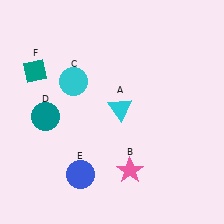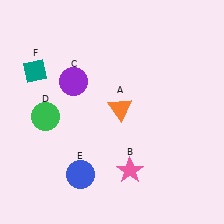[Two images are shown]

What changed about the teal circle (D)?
In Image 1, D is teal. In Image 2, it changed to green.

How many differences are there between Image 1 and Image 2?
There are 3 differences between the two images.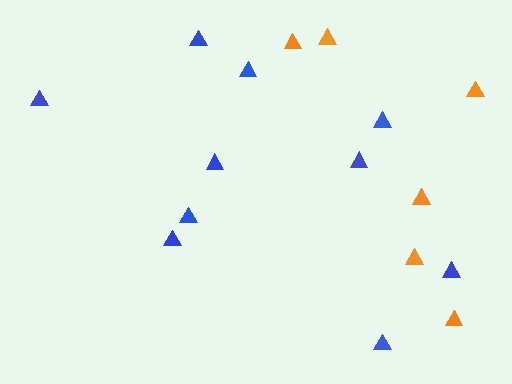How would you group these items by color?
There are 2 groups: one group of blue triangles (10) and one group of orange triangles (6).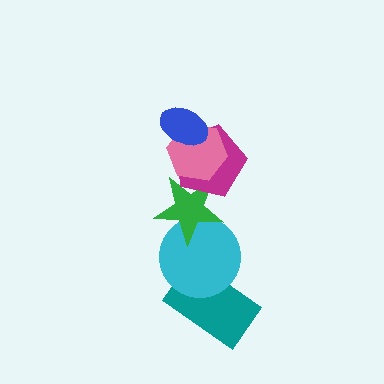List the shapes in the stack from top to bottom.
From top to bottom: the blue ellipse, the pink hexagon, the magenta pentagon, the green star, the cyan circle, the teal rectangle.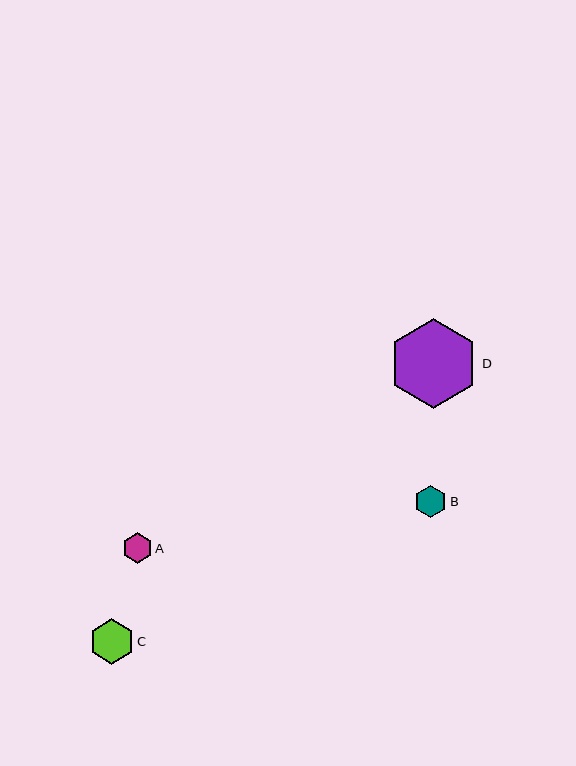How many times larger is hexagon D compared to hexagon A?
Hexagon D is approximately 3.0 times the size of hexagon A.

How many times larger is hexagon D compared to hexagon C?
Hexagon D is approximately 2.0 times the size of hexagon C.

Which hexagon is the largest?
Hexagon D is the largest with a size of approximately 90 pixels.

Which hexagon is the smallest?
Hexagon A is the smallest with a size of approximately 30 pixels.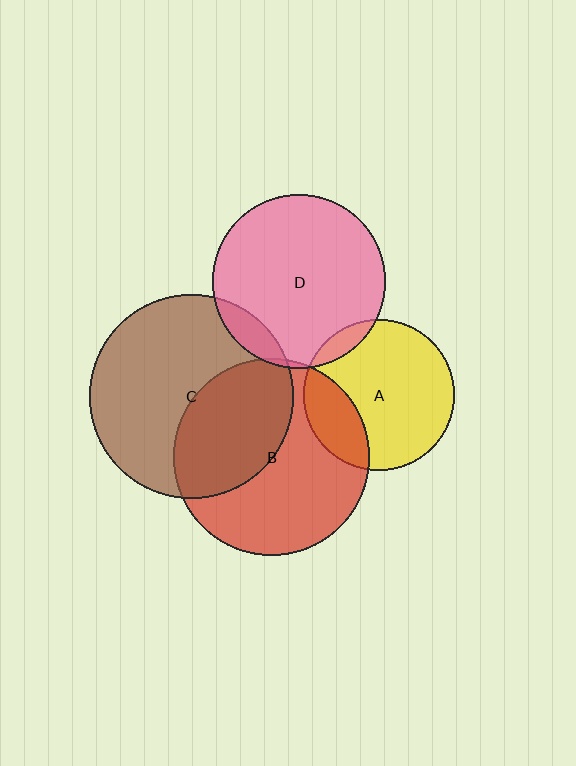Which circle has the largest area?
Circle C (brown).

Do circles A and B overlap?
Yes.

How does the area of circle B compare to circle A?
Approximately 1.7 times.